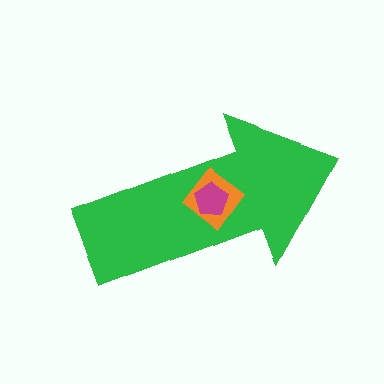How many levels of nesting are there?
3.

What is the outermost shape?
The green arrow.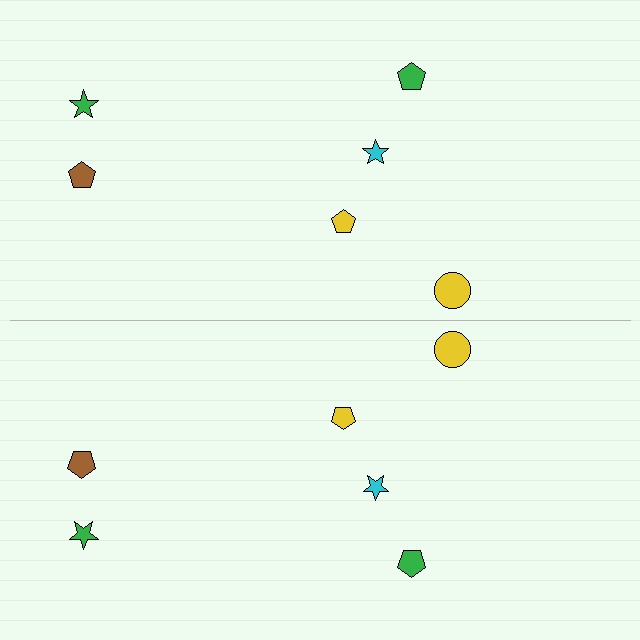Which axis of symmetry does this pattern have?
The pattern has a horizontal axis of symmetry running through the center of the image.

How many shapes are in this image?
There are 12 shapes in this image.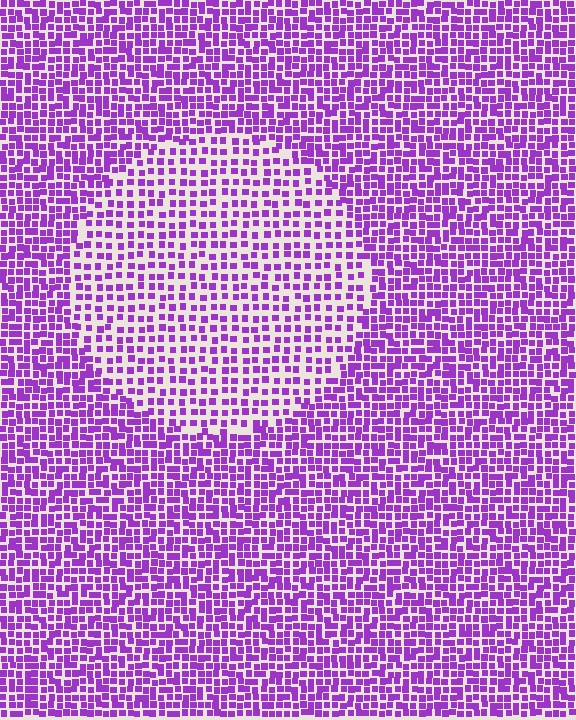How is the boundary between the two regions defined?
The boundary is defined by a change in element density (approximately 1.8x ratio). All elements are the same color, size, and shape.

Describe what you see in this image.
The image contains small purple elements arranged at two different densities. A circle-shaped region is visible where the elements are less densely packed than the surrounding area.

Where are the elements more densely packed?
The elements are more densely packed outside the circle boundary.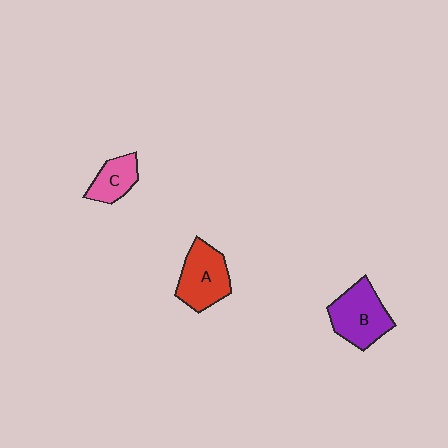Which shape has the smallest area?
Shape C (pink).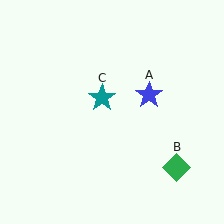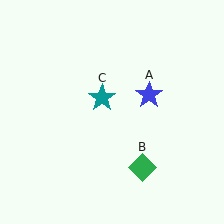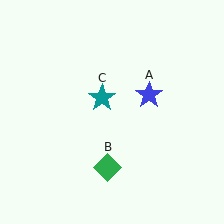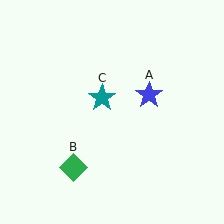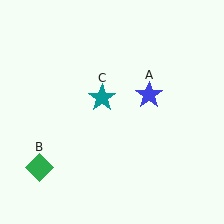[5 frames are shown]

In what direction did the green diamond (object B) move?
The green diamond (object B) moved left.